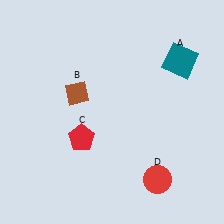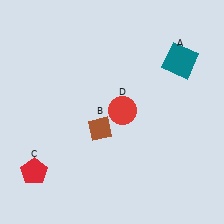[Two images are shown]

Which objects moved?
The objects that moved are: the brown diamond (B), the red pentagon (C), the red circle (D).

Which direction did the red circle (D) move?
The red circle (D) moved up.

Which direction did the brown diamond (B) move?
The brown diamond (B) moved down.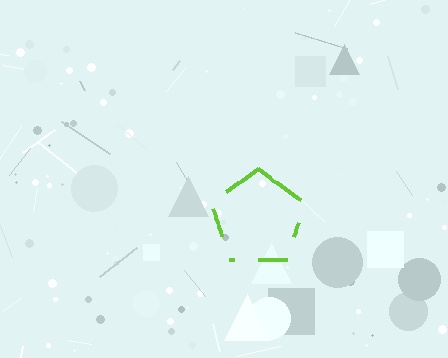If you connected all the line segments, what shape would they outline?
They would outline a pentagon.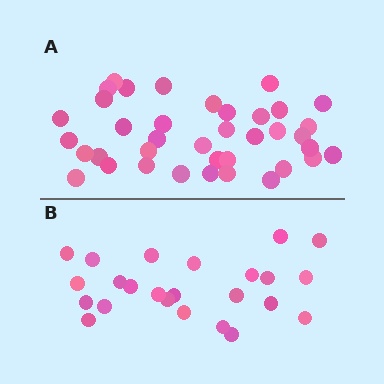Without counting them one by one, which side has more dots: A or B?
Region A (the top region) has more dots.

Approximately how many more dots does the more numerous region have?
Region A has approximately 15 more dots than region B.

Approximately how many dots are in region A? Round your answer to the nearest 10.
About 40 dots. (The exact count is 38, which rounds to 40.)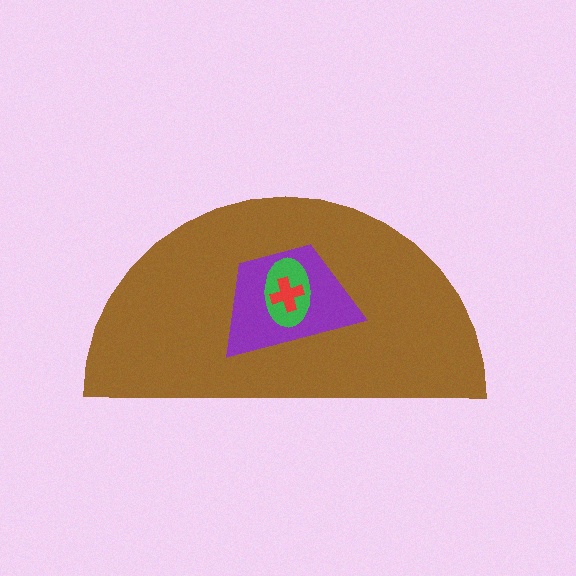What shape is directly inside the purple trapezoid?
The green ellipse.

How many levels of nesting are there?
4.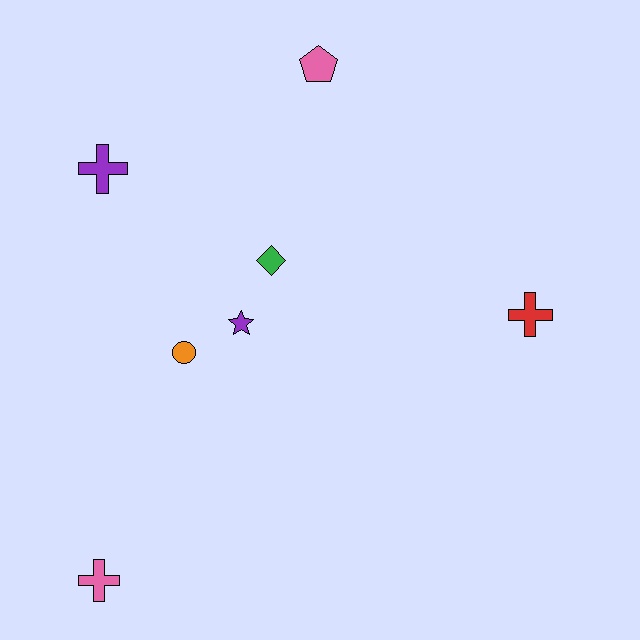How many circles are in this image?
There is 1 circle.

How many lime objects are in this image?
There are no lime objects.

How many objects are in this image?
There are 7 objects.